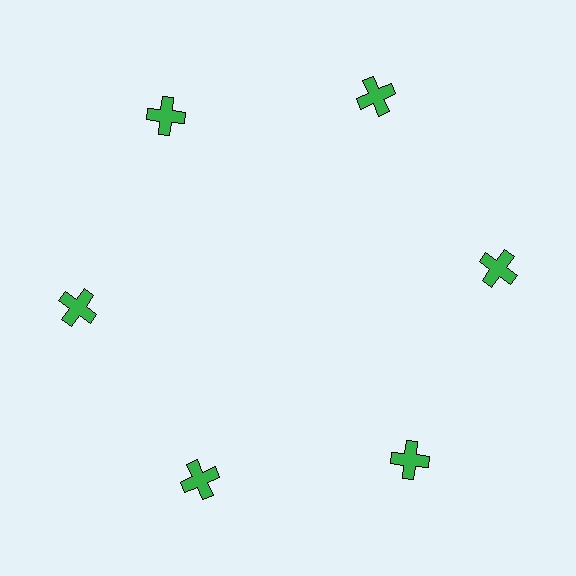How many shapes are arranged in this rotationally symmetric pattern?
There are 6 shapes, arranged in 6 groups of 1.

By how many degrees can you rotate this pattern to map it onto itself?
The pattern maps onto itself every 60 degrees of rotation.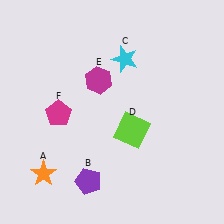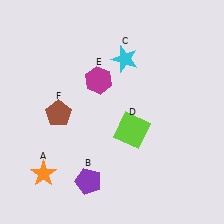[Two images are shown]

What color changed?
The pentagon (F) changed from magenta in Image 1 to brown in Image 2.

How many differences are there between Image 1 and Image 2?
There is 1 difference between the two images.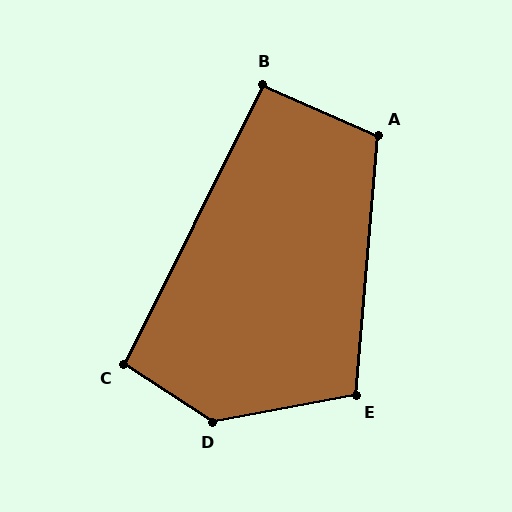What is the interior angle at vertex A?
Approximately 109 degrees (obtuse).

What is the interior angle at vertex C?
Approximately 96 degrees (obtuse).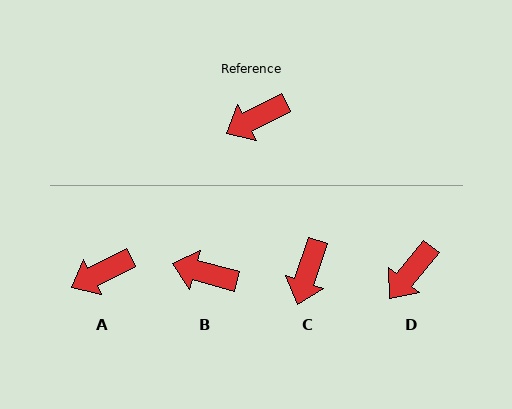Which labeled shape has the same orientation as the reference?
A.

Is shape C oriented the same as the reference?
No, it is off by about 45 degrees.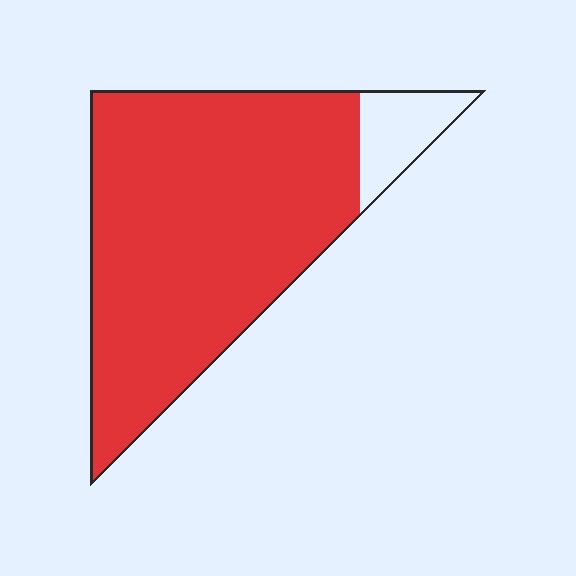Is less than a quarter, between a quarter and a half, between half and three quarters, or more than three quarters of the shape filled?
More than three quarters.